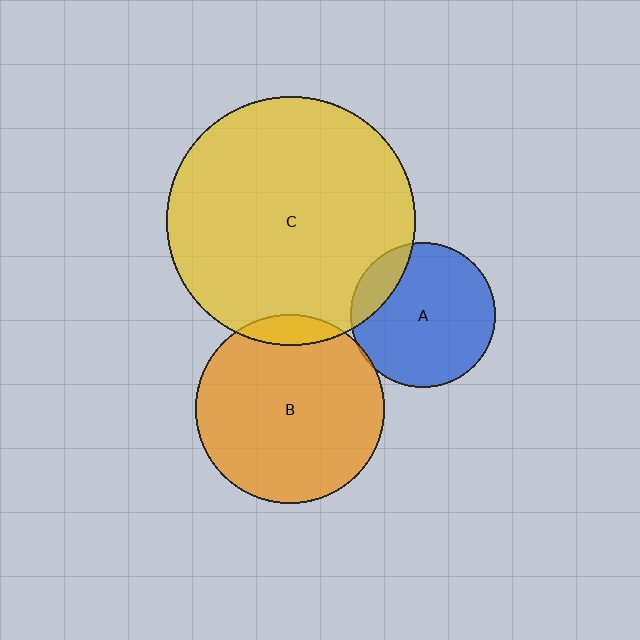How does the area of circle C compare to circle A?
Approximately 2.9 times.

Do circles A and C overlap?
Yes.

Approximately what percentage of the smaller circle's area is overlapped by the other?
Approximately 15%.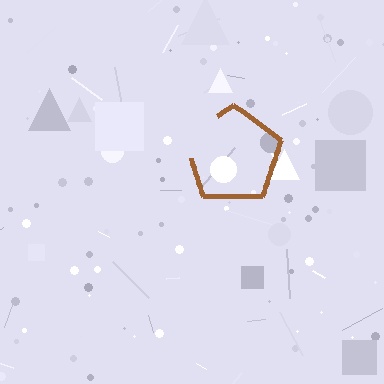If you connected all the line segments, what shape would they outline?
They would outline a pentagon.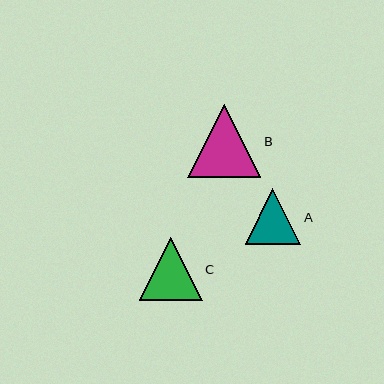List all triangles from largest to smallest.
From largest to smallest: B, C, A.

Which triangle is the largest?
Triangle B is the largest with a size of approximately 73 pixels.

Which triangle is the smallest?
Triangle A is the smallest with a size of approximately 56 pixels.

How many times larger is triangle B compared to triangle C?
Triangle B is approximately 1.2 times the size of triangle C.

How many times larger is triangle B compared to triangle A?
Triangle B is approximately 1.3 times the size of triangle A.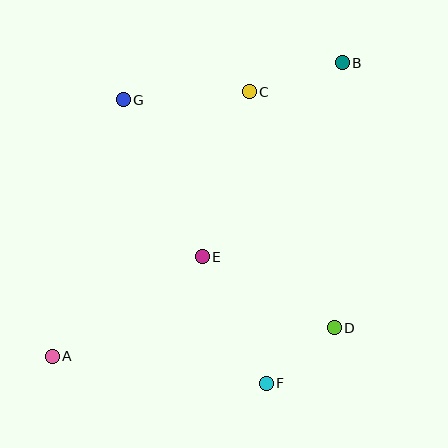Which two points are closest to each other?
Points D and F are closest to each other.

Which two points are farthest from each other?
Points A and B are farthest from each other.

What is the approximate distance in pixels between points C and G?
The distance between C and G is approximately 126 pixels.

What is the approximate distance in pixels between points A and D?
The distance between A and D is approximately 283 pixels.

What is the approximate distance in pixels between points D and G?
The distance between D and G is approximately 311 pixels.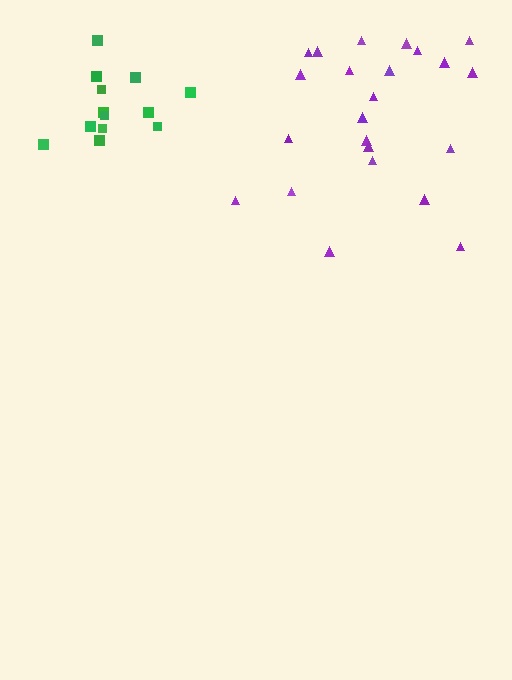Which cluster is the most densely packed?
Green.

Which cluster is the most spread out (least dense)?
Purple.